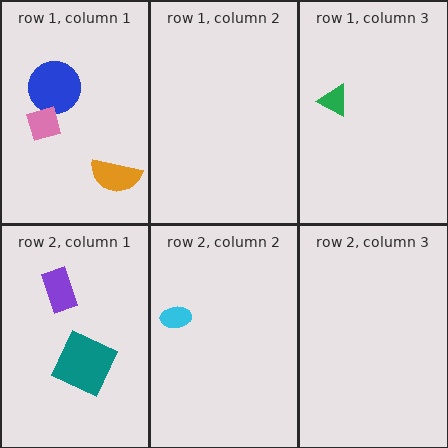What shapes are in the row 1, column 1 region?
The blue circle, the orange semicircle, the pink square.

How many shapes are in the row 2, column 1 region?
2.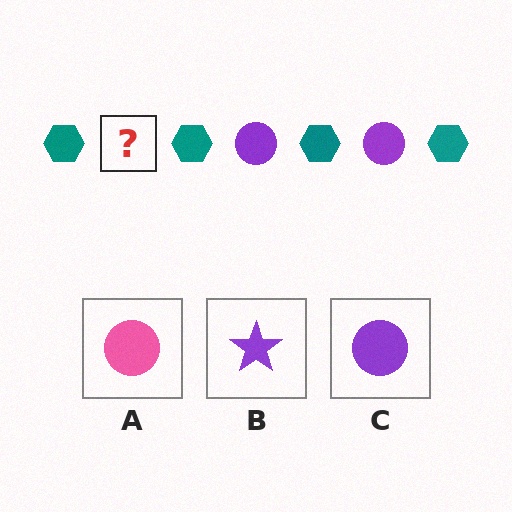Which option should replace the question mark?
Option C.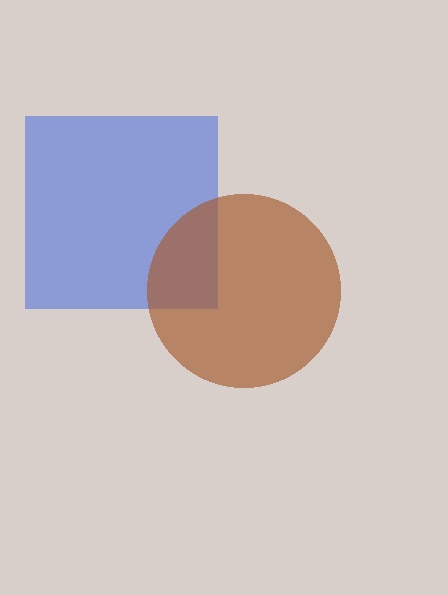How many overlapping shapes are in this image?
There are 2 overlapping shapes in the image.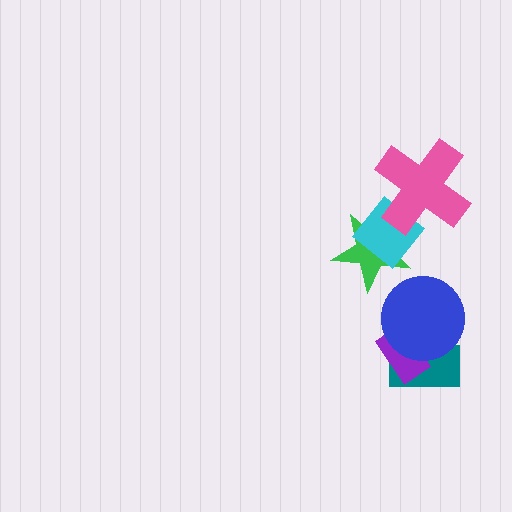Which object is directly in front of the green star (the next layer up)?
The cyan diamond is directly in front of the green star.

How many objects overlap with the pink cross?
2 objects overlap with the pink cross.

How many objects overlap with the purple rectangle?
2 objects overlap with the purple rectangle.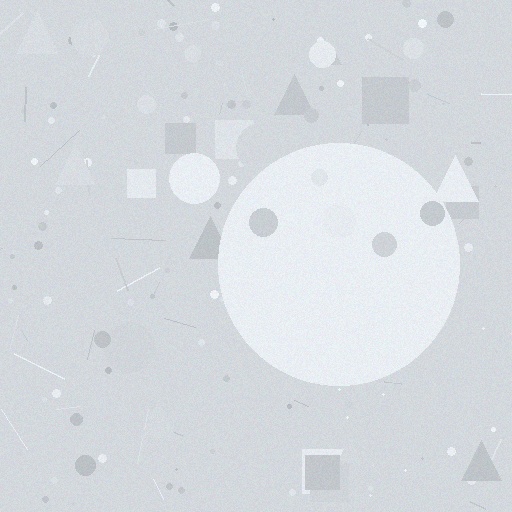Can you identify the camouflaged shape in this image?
The camouflaged shape is a circle.